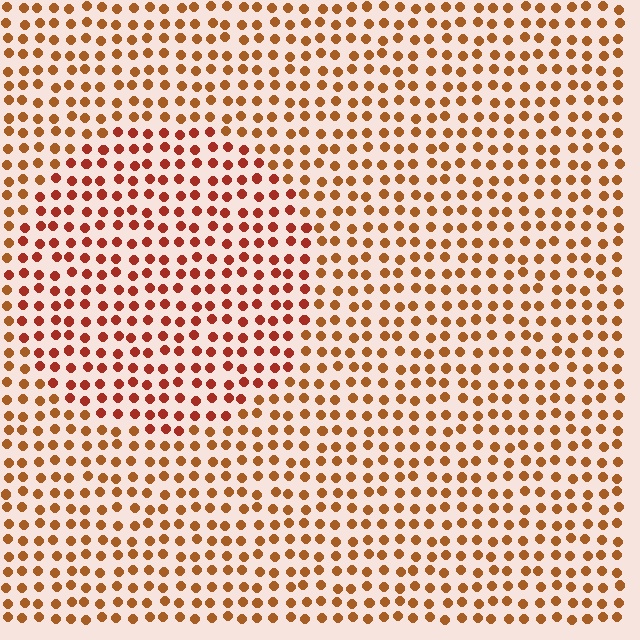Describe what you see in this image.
The image is filled with small brown elements in a uniform arrangement. A circle-shaped region is visible where the elements are tinted to a slightly different hue, forming a subtle color boundary.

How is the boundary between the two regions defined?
The boundary is defined purely by a slight shift in hue (about 23 degrees). Spacing, size, and orientation are identical on both sides.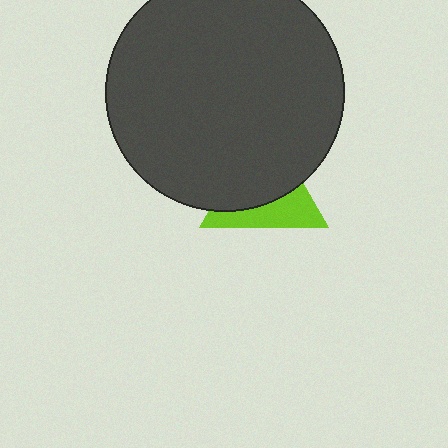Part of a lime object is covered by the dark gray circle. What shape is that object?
It is a triangle.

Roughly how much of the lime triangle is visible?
A small part of it is visible (roughly 39%).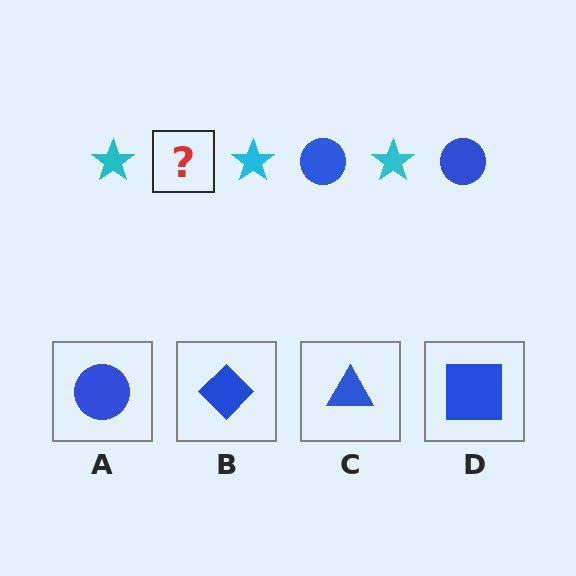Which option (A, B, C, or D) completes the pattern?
A.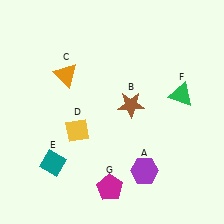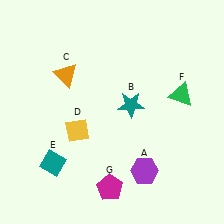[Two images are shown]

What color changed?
The star (B) changed from brown in Image 1 to teal in Image 2.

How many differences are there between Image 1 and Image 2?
There is 1 difference between the two images.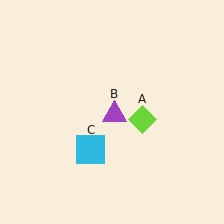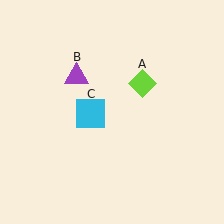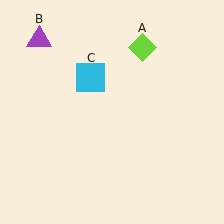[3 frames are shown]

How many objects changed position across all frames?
3 objects changed position: lime diamond (object A), purple triangle (object B), cyan square (object C).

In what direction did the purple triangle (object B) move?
The purple triangle (object B) moved up and to the left.